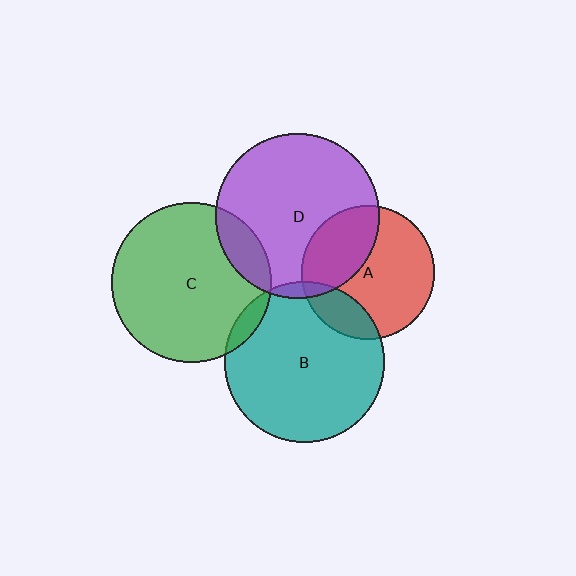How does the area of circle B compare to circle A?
Approximately 1.5 times.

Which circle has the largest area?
Circle D (purple).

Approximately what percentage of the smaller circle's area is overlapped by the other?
Approximately 5%.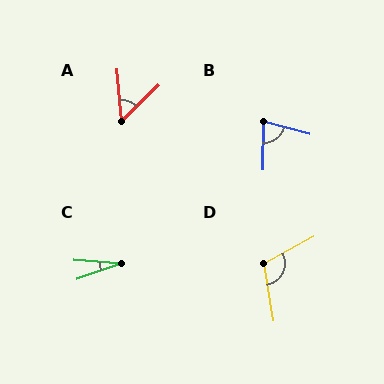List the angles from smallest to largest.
C (23°), A (51°), B (76°), D (109°).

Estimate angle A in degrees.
Approximately 51 degrees.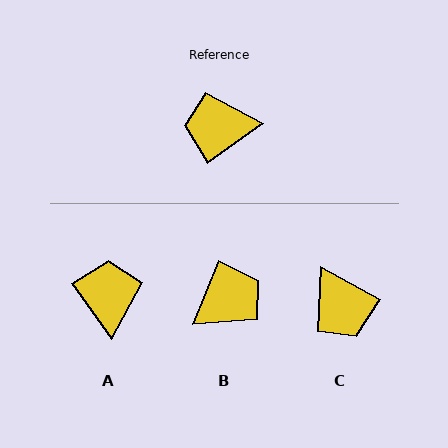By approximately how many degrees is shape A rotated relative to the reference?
Approximately 90 degrees clockwise.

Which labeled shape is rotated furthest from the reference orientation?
B, about 148 degrees away.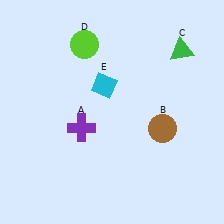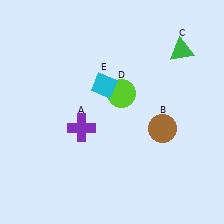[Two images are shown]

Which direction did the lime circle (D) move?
The lime circle (D) moved down.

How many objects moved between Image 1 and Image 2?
1 object moved between the two images.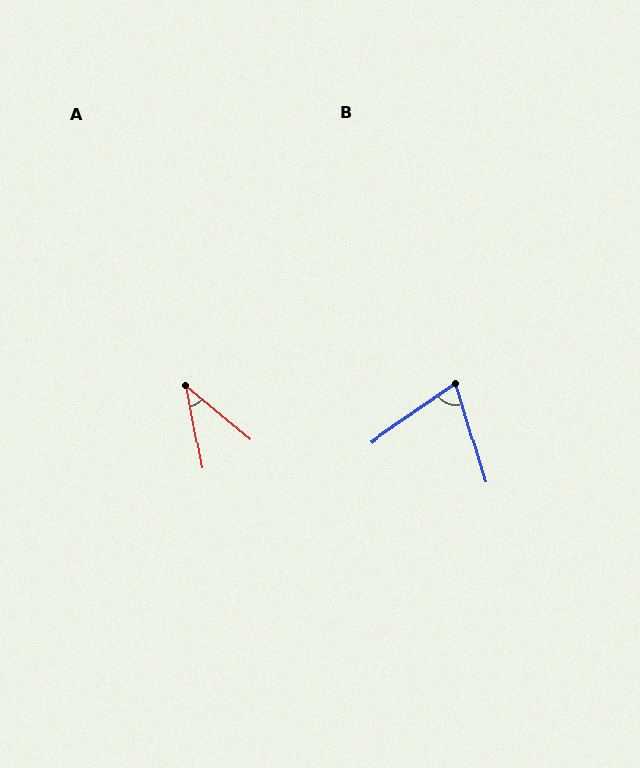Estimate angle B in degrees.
Approximately 72 degrees.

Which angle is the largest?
B, at approximately 72 degrees.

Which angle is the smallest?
A, at approximately 39 degrees.